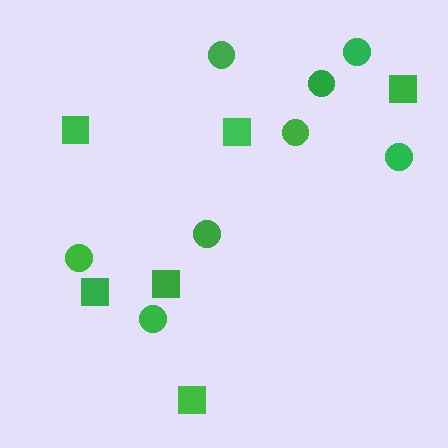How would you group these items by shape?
There are 2 groups: one group of circles (8) and one group of squares (6).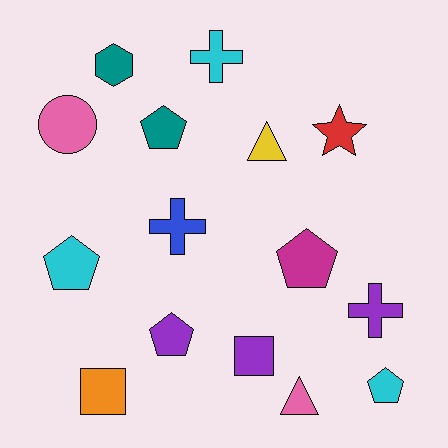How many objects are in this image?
There are 15 objects.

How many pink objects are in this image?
There are 2 pink objects.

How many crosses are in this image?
There are 3 crosses.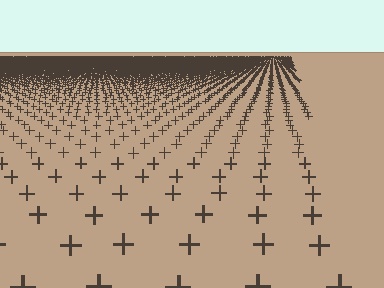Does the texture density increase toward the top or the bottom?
Density increases toward the top.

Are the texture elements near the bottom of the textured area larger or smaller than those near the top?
Larger. Near the bottom, elements are closer to the viewer and appear at a bigger on-screen size.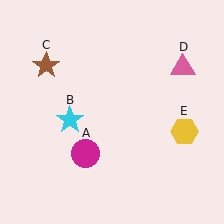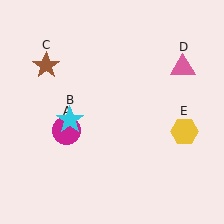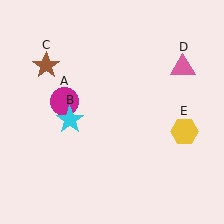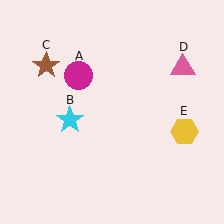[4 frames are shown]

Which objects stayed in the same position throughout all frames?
Cyan star (object B) and brown star (object C) and pink triangle (object D) and yellow hexagon (object E) remained stationary.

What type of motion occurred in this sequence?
The magenta circle (object A) rotated clockwise around the center of the scene.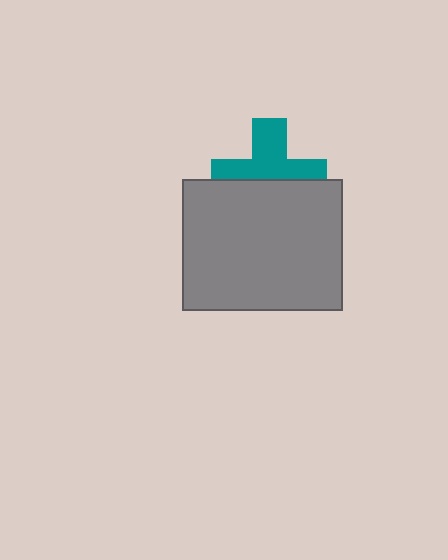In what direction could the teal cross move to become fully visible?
The teal cross could move up. That would shift it out from behind the gray rectangle entirely.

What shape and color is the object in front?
The object in front is a gray rectangle.